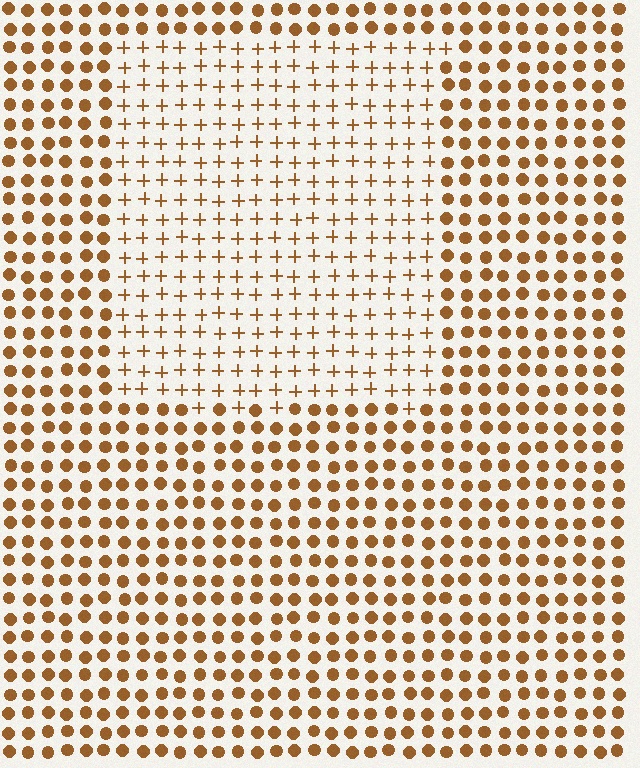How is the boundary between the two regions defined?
The boundary is defined by a change in element shape: plus signs inside vs. circles outside. All elements share the same color and spacing.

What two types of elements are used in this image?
The image uses plus signs inside the rectangle region and circles outside it.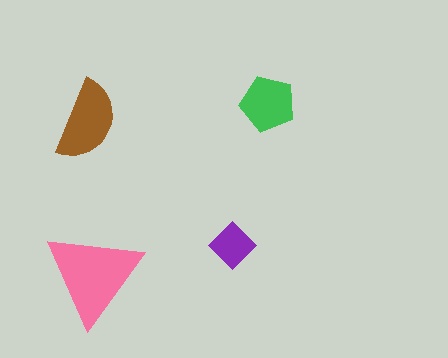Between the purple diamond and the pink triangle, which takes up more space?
The pink triangle.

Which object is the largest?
The pink triangle.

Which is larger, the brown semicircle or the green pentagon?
The brown semicircle.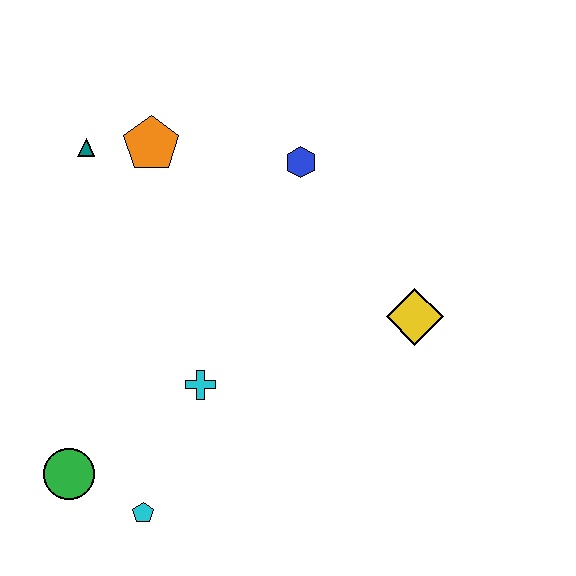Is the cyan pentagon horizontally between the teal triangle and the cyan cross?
Yes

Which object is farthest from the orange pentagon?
The cyan pentagon is farthest from the orange pentagon.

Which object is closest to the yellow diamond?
The blue hexagon is closest to the yellow diamond.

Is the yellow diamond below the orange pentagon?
Yes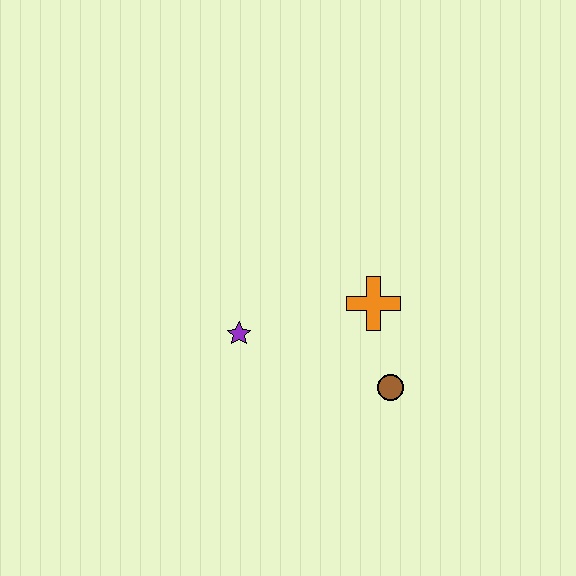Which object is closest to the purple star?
The orange cross is closest to the purple star.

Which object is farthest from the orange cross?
The purple star is farthest from the orange cross.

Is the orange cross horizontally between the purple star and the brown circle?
Yes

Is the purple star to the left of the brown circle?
Yes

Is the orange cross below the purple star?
No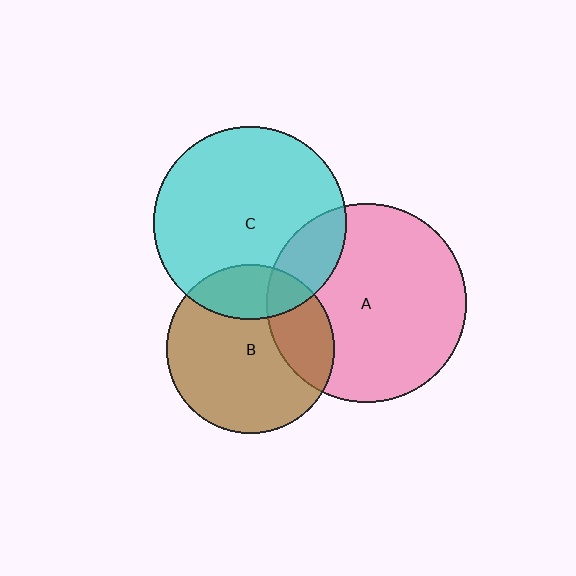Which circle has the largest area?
Circle A (pink).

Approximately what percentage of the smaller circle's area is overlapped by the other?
Approximately 20%.